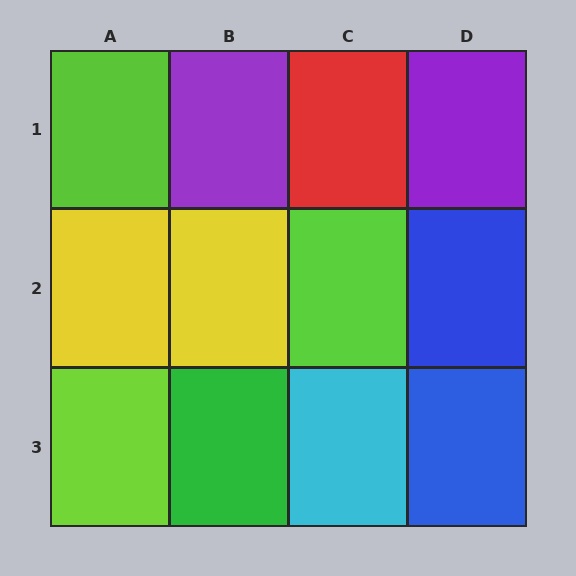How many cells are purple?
2 cells are purple.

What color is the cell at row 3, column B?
Green.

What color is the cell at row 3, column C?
Cyan.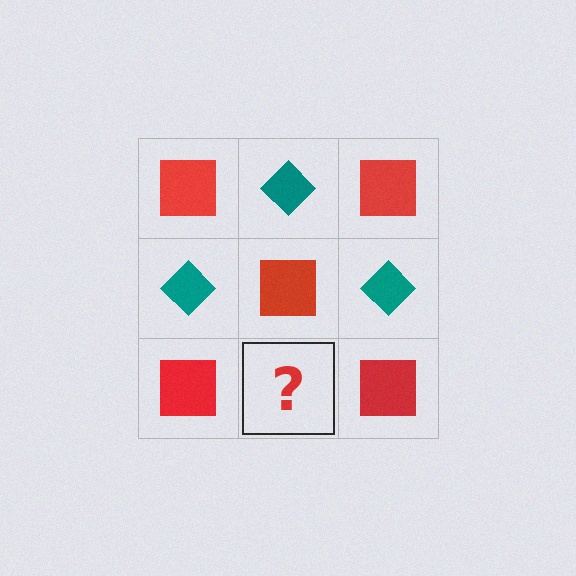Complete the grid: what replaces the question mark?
The question mark should be replaced with a teal diamond.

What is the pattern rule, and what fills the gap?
The rule is that it alternates red square and teal diamond in a checkerboard pattern. The gap should be filled with a teal diamond.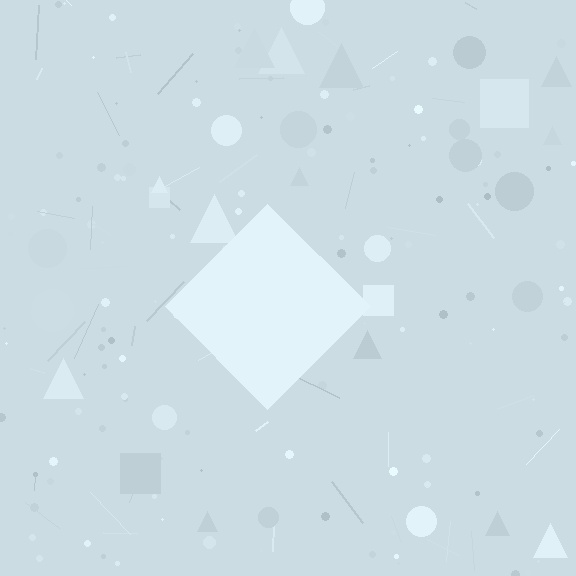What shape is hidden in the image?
A diamond is hidden in the image.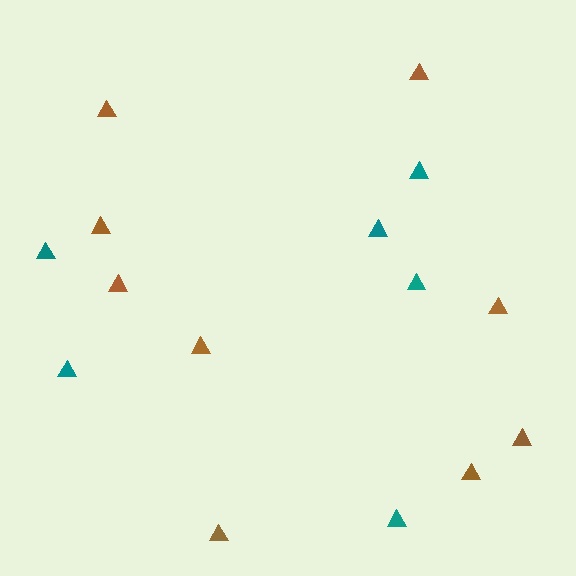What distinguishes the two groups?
There are 2 groups: one group of brown triangles (9) and one group of teal triangles (6).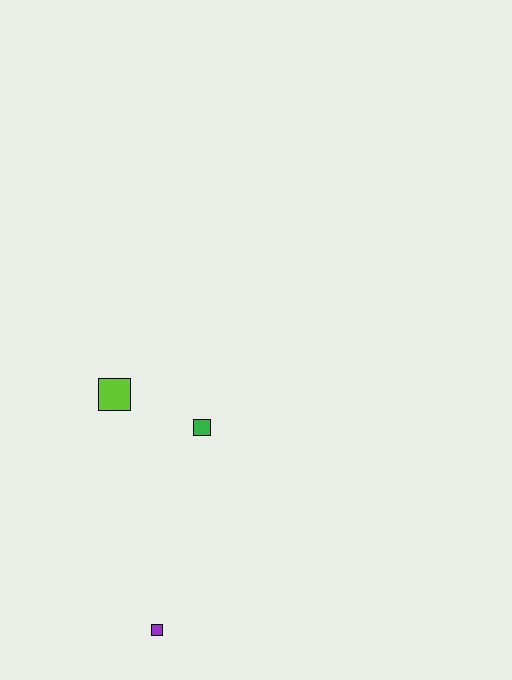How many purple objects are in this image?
There is 1 purple object.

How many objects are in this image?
There are 3 objects.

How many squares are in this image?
There are 3 squares.